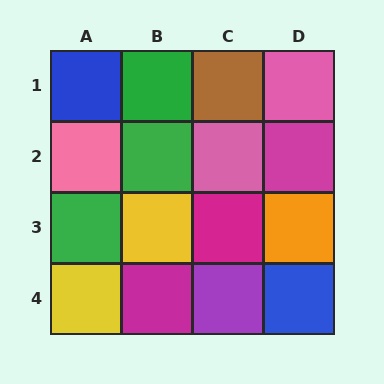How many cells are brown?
1 cell is brown.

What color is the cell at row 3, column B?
Yellow.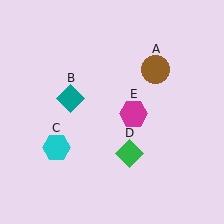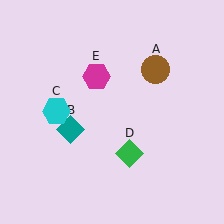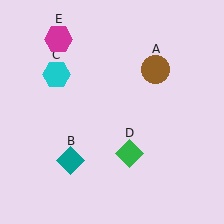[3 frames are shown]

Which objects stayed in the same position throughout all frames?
Brown circle (object A) and green diamond (object D) remained stationary.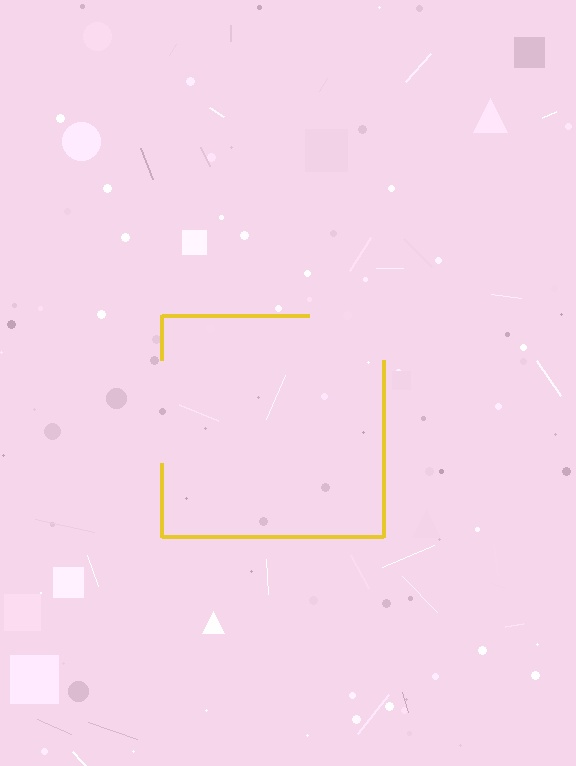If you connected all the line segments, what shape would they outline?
They would outline a square.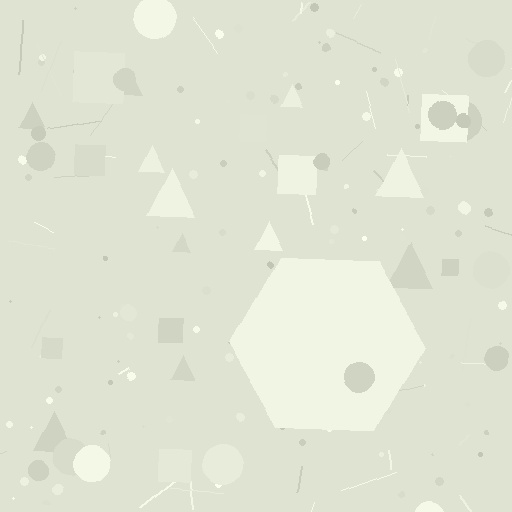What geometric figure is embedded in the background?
A hexagon is embedded in the background.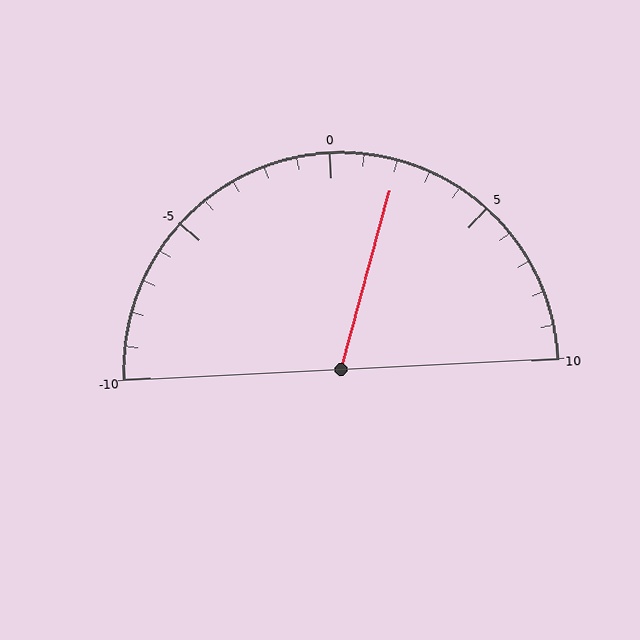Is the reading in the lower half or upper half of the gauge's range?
The reading is in the upper half of the range (-10 to 10).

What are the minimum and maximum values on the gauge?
The gauge ranges from -10 to 10.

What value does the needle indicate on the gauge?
The needle indicates approximately 2.